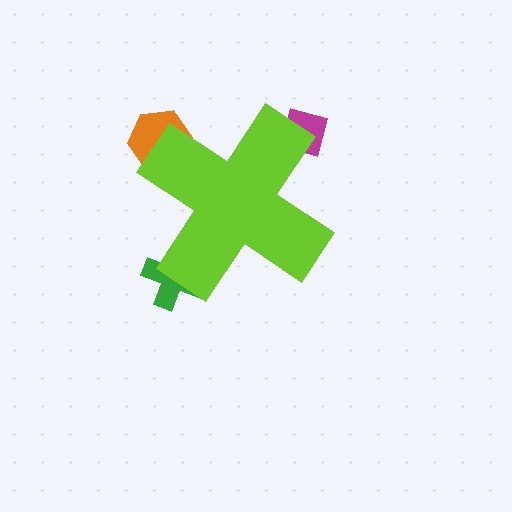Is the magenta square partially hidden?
Yes, the magenta square is partially hidden behind the lime cross.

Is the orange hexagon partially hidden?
Yes, the orange hexagon is partially hidden behind the lime cross.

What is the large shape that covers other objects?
A lime cross.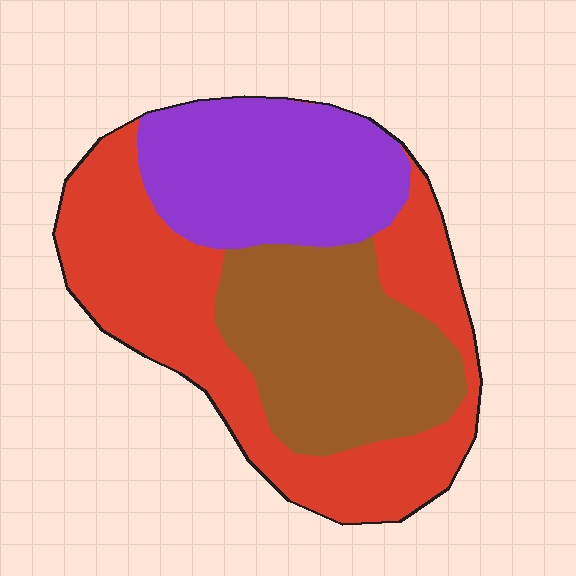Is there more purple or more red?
Red.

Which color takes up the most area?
Red, at roughly 45%.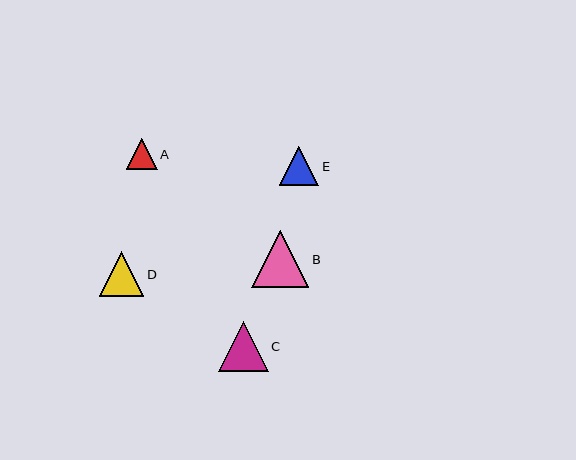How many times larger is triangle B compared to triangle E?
Triangle B is approximately 1.4 times the size of triangle E.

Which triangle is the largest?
Triangle B is the largest with a size of approximately 57 pixels.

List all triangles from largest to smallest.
From largest to smallest: B, C, D, E, A.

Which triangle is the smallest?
Triangle A is the smallest with a size of approximately 31 pixels.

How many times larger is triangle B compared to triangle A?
Triangle B is approximately 1.8 times the size of triangle A.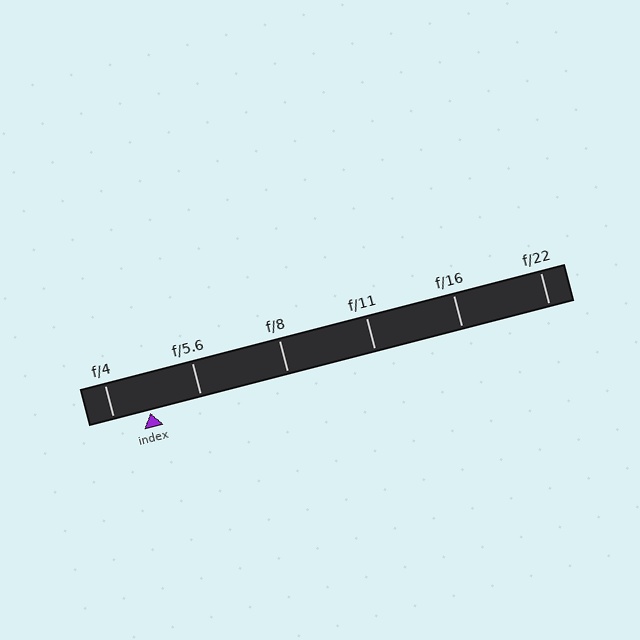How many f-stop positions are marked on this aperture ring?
There are 6 f-stop positions marked.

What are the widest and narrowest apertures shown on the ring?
The widest aperture shown is f/4 and the narrowest is f/22.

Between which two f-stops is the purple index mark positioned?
The index mark is between f/4 and f/5.6.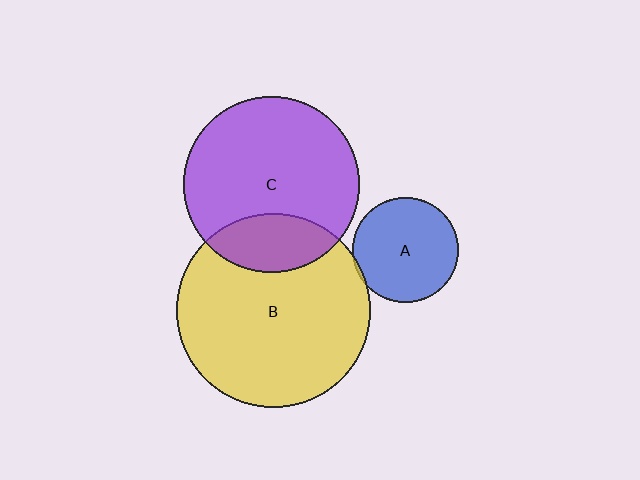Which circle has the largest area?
Circle B (yellow).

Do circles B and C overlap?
Yes.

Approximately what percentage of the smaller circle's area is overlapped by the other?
Approximately 20%.